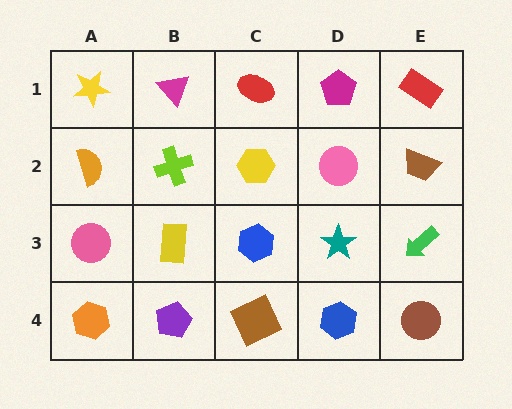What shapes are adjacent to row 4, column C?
A blue hexagon (row 3, column C), a purple pentagon (row 4, column B), a blue hexagon (row 4, column D).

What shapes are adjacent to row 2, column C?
A red ellipse (row 1, column C), a blue hexagon (row 3, column C), a lime cross (row 2, column B), a pink circle (row 2, column D).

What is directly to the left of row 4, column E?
A blue hexagon.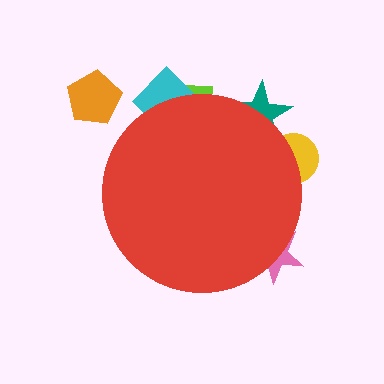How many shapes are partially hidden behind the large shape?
5 shapes are partially hidden.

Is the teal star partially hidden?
Yes, the teal star is partially hidden behind the red circle.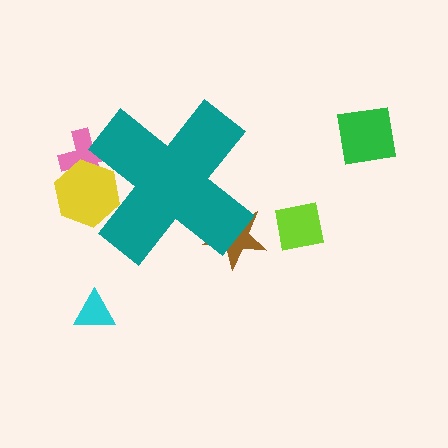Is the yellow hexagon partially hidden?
Yes, the yellow hexagon is partially hidden behind the teal cross.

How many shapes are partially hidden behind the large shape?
3 shapes are partially hidden.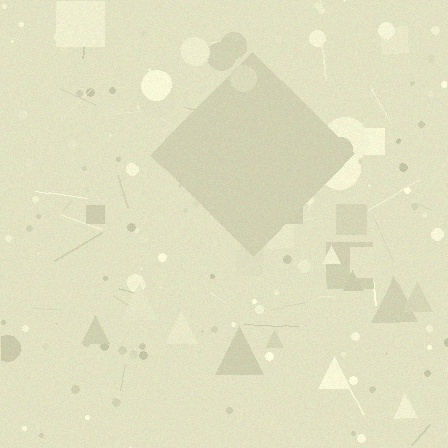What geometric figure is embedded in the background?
A diamond is embedded in the background.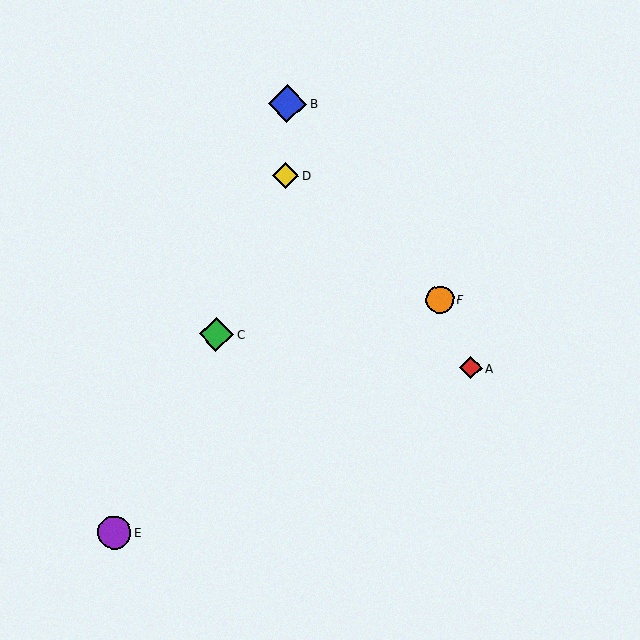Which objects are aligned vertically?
Objects B, D are aligned vertically.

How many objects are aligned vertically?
2 objects (B, D) are aligned vertically.